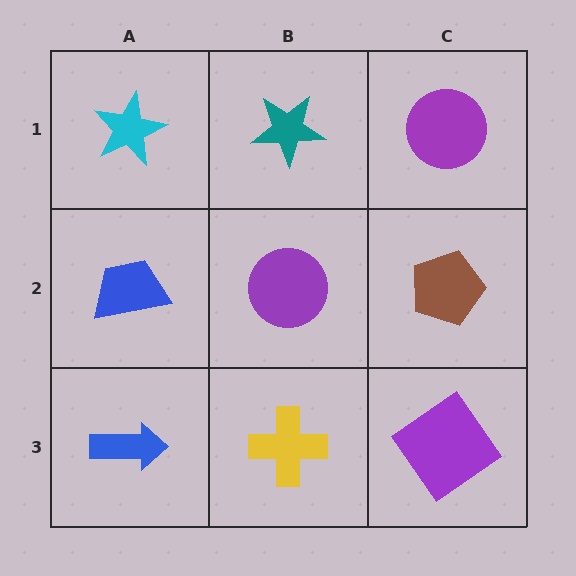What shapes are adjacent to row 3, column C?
A brown pentagon (row 2, column C), a yellow cross (row 3, column B).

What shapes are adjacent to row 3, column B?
A purple circle (row 2, column B), a blue arrow (row 3, column A), a purple diamond (row 3, column C).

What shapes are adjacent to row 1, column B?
A purple circle (row 2, column B), a cyan star (row 1, column A), a purple circle (row 1, column C).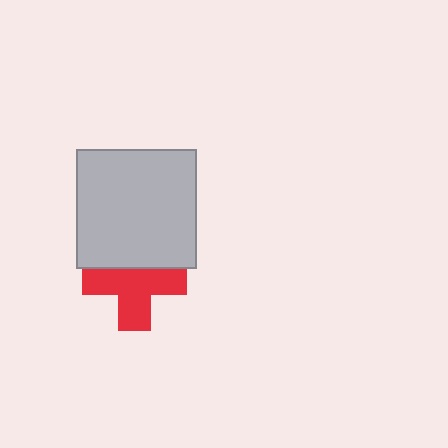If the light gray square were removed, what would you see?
You would see the complete red cross.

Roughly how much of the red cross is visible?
Most of it is visible (roughly 66%).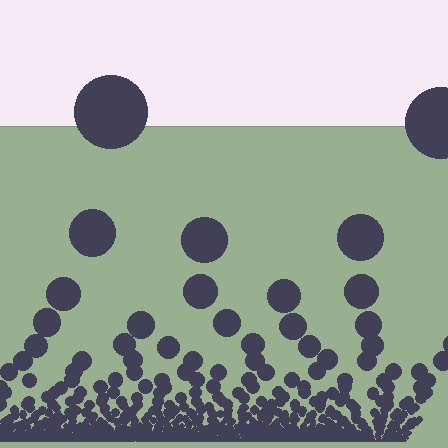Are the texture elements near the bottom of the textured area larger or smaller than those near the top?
Smaller. The gradient is inverted — elements near the bottom are smaller and denser.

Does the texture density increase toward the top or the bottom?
Density increases toward the bottom.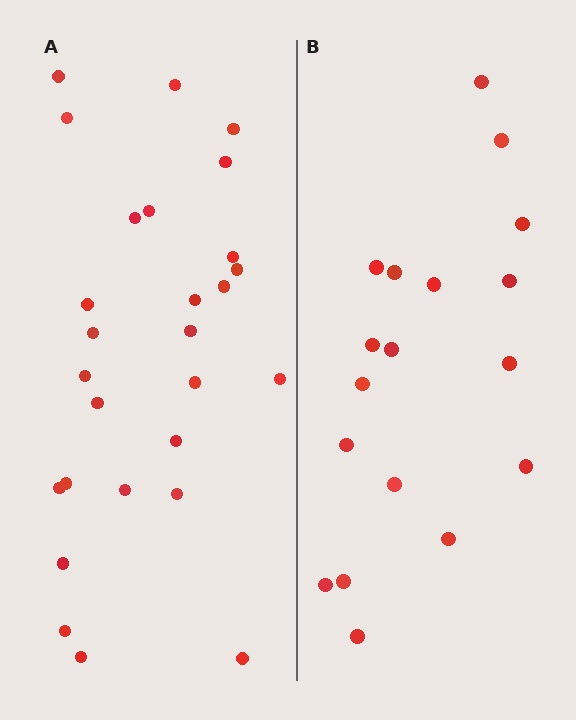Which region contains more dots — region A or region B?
Region A (the left region) has more dots.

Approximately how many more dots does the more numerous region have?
Region A has roughly 8 or so more dots than region B.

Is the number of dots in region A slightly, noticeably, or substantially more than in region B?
Region A has substantially more. The ratio is roughly 1.5 to 1.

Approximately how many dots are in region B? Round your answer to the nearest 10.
About 20 dots. (The exact count is 18, which rounds to 20.)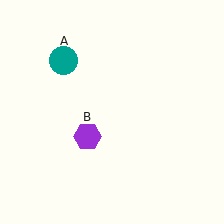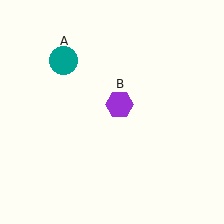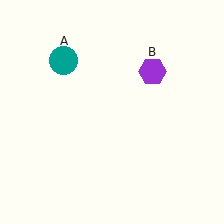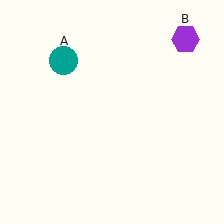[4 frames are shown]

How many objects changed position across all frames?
1 object changed position: purple hexagon (object B).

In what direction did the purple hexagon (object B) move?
The purple hexagon (object B) moved up and to the right.